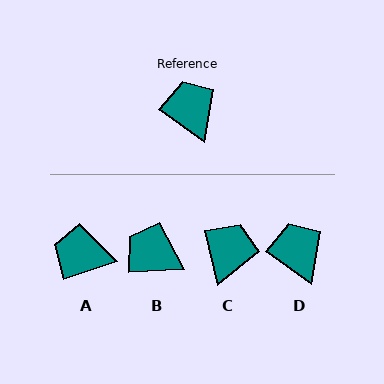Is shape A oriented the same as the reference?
No, it is off by about 54 degrees.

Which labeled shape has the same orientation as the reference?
D.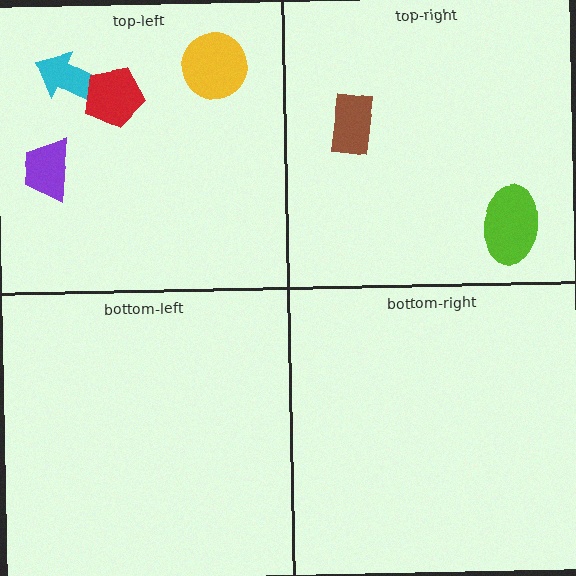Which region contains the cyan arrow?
The top-left region.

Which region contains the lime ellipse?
The top-right region.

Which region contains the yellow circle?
The top-left region.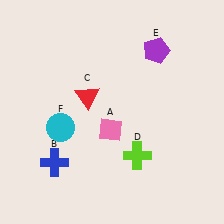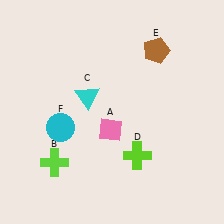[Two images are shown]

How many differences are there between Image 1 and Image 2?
There are 3 differences between the two images.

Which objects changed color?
B changed from blue to lime. C changed from red to cyan. E changed from purple to brown.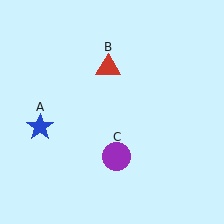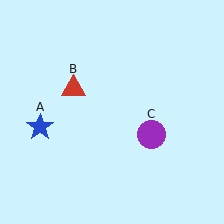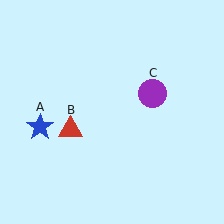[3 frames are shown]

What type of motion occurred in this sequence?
The red triangle (object B), purple circle (object C) rotated counterclockwise around the center of the scene.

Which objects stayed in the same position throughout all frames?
Blue star (object A) remained stationary.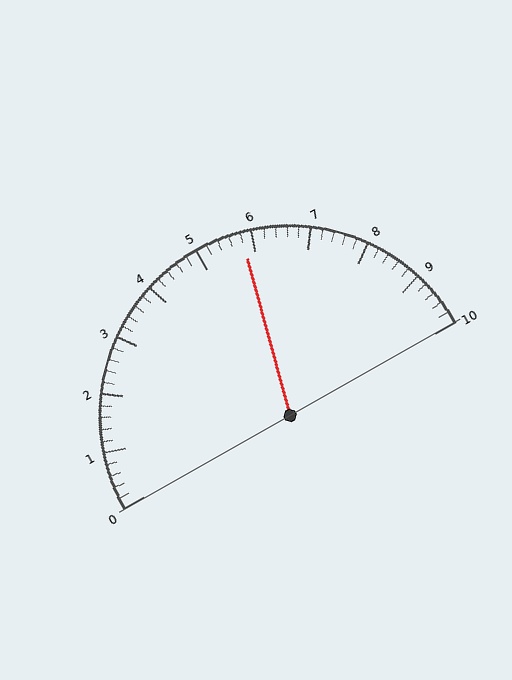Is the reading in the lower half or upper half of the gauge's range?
The reading is in the upper half of the range (0 to 10).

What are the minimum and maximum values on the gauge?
The gauge ranges from 0 to 10.